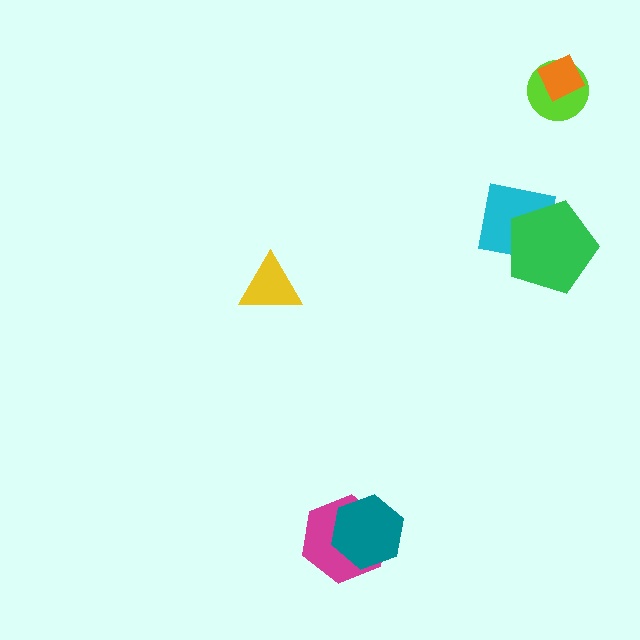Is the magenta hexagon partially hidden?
Yes, it is partially covered by another shape.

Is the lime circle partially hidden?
Yes, it is partially covered by another shape.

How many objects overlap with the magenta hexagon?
1 object overlaps with the magenta hexagon.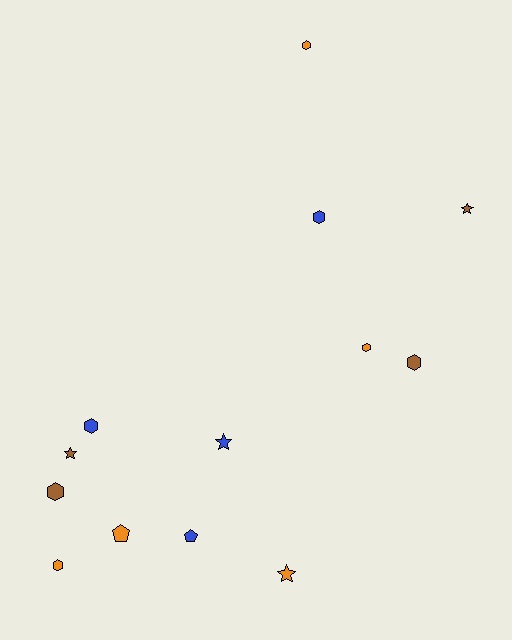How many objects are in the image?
There are 13 objects.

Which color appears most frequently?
Orange, with 5 objects.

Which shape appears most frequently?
Hexagon, with 7 objects.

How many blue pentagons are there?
There is 1 blue pentagon.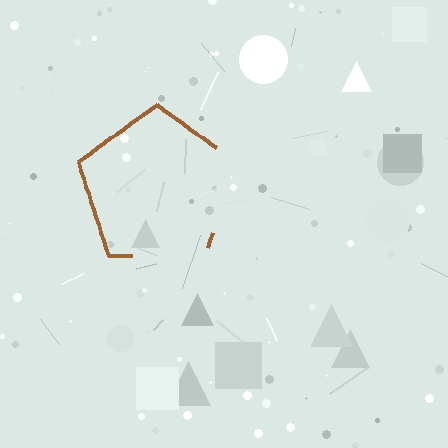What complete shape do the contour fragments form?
The contour fragments form a pentagon.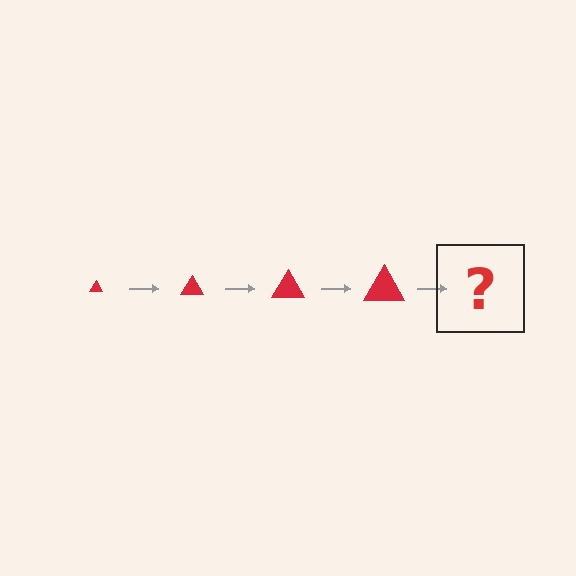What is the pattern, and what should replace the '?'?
The pattern is that the triangle gets progressively larger each step. The '?' should be a red triangle, larger than the previous one.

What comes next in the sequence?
The next element should be a red triangle, larger than the previous one.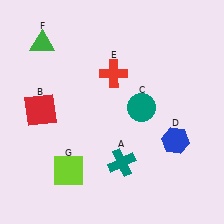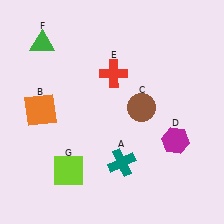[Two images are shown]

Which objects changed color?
B changed from red to orange. C changed from teal to brown. D changed from blue to magenta.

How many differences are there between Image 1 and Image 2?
There are 3 differences between the two images.